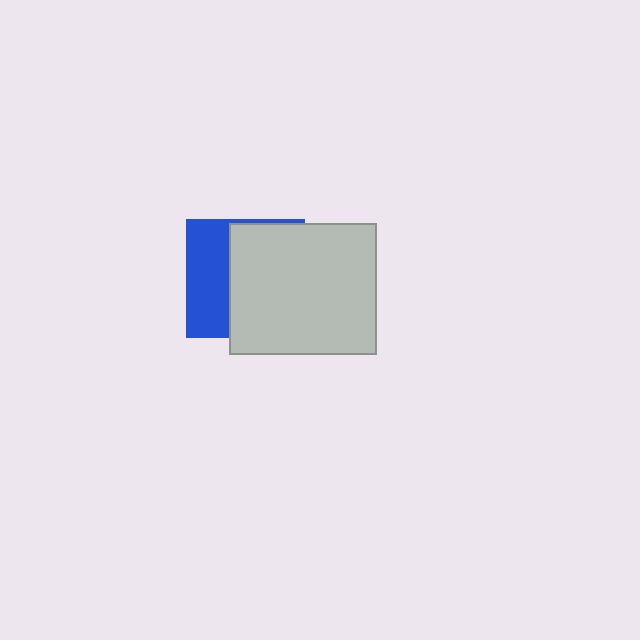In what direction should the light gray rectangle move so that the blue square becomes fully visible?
The light gray rectangle should move right. That is the shortest direction to clear the overlap and leave the blue square fully visible.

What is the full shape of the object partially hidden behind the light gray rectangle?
The partially hidden object is a blue square.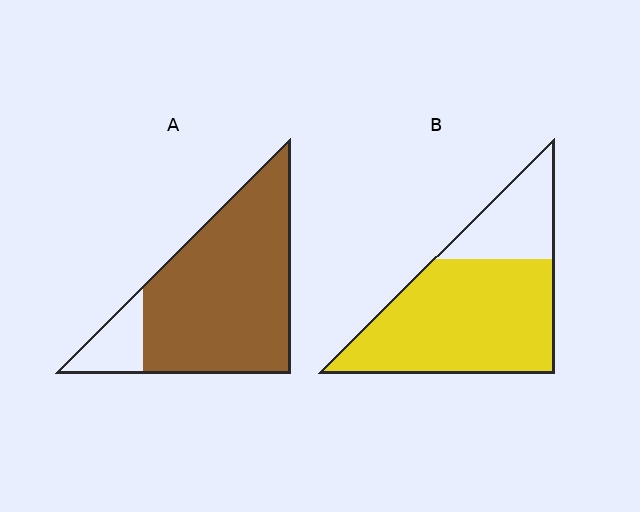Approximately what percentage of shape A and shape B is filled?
A is approximately 85% and B is approximately 75%.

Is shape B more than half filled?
Yes.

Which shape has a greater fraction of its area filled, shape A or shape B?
Shape A.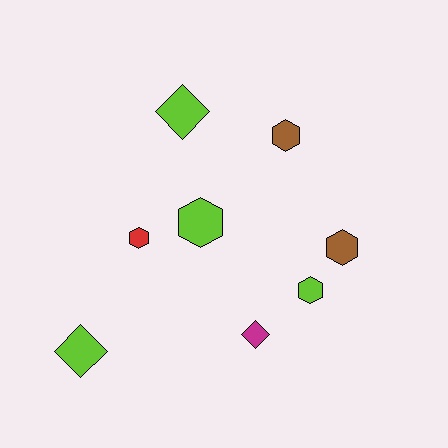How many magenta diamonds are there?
There is 1 magenta diamond.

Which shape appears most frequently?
Hexagon, with 5 objects.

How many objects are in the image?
There are 8 objects.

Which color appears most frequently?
Lime, with 4 objects.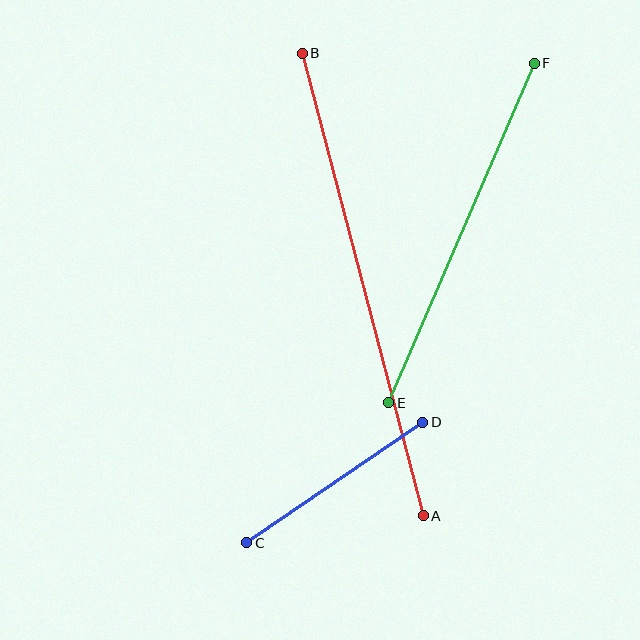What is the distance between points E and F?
The distance is approximately 369 pixels.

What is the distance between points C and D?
The distance is approximately 214 pixels.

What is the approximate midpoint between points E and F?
The midpoint is at approximately (462, 233) pixels.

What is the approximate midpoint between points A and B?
The midpoint is at approximately (363, 284) pixels.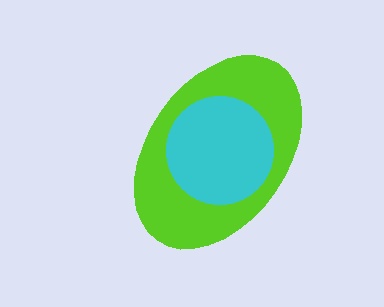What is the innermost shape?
The cyan circle.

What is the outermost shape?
The lime ellipse.